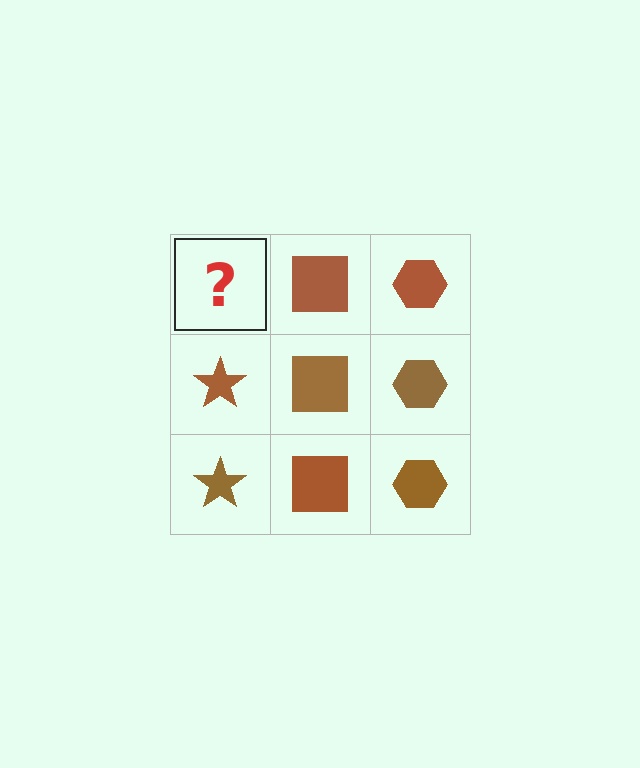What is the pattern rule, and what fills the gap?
The rule is that each column has a consistent shape. The gap should be filled with a brown star.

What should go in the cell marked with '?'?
The missing cell should contain a brown star.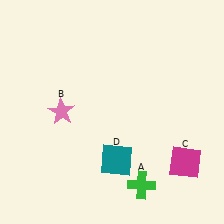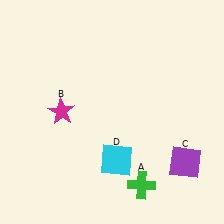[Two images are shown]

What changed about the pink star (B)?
In Image 1, B is pink. In Image 2, it changed to magenta.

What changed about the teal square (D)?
In Image 1, D is teal. In Image 2, it changed to cyan.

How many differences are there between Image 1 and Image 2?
There are 3 differences between the two images.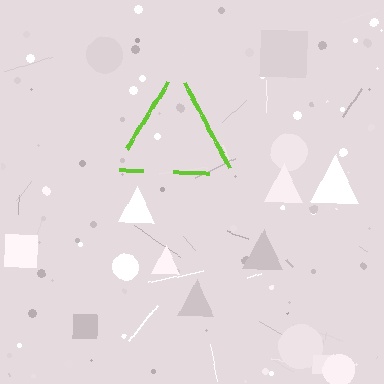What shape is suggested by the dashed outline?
The dashed outline suggests a triangle.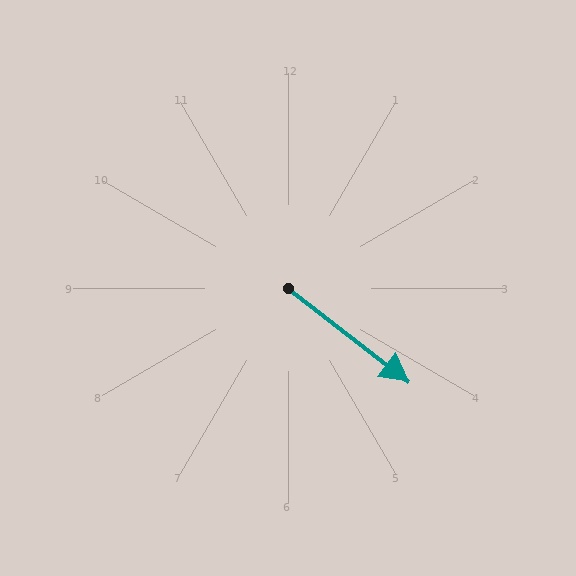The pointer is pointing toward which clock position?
Roughly 4 o'clock.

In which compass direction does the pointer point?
Southeast.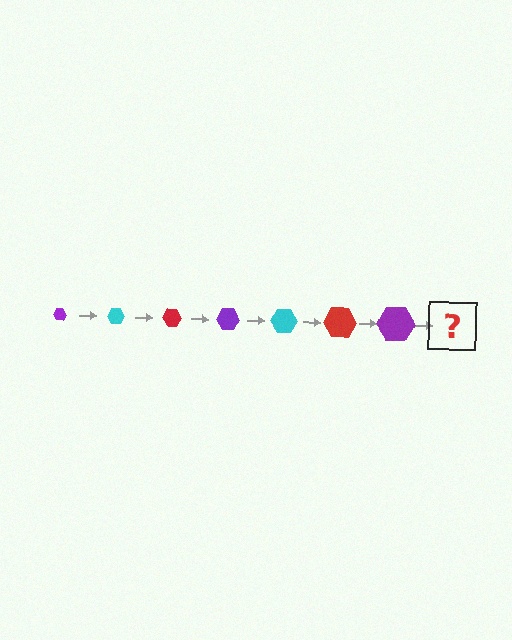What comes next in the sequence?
The next element should be a cyan hexagon, larger than the previous one.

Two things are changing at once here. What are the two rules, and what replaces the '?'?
The two rules are that the hexagon grows larger each step and the color cycles through purple, cyan, and red. The '?' should be a cyan hexagon, larger than the previous one.